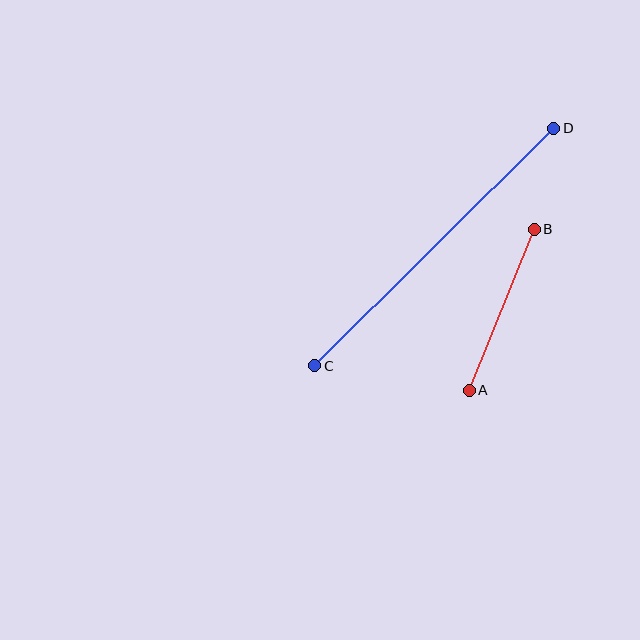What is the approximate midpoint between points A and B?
The midpoint is at approximately (502, 310) pixels.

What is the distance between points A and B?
The distance is approximately 174 pixels.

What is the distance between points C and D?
The distance is approximately 337 pixels.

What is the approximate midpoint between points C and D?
The midpoint is at approximately (434, 247) pixels.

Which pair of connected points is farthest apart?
Points C and D are farthest apart.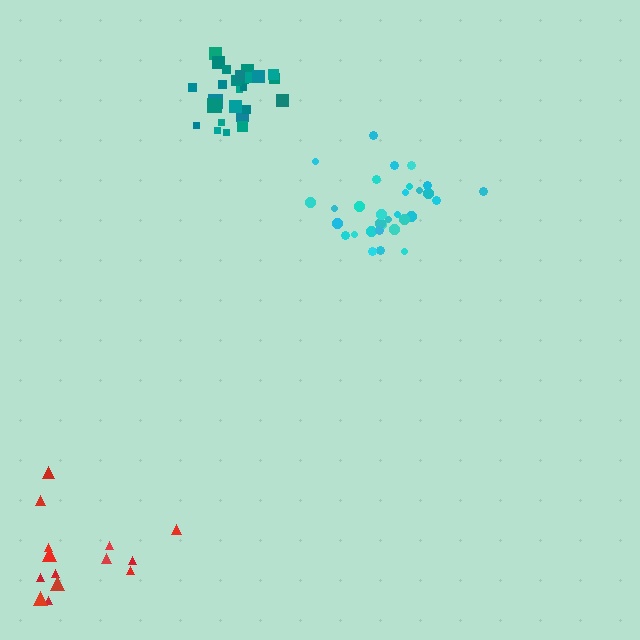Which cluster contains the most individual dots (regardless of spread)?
Cyan (31).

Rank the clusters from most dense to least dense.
teal, cyan, red.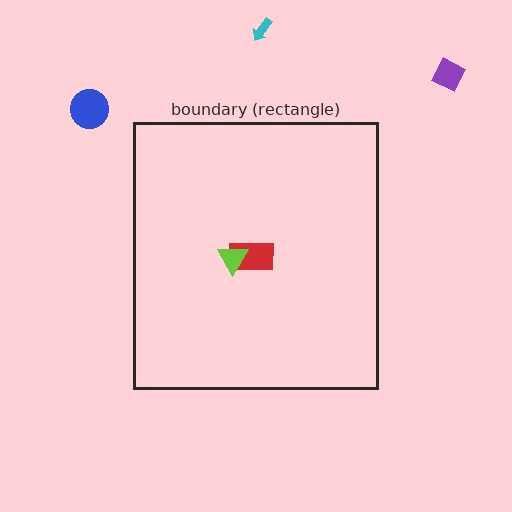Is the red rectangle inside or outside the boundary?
Inside.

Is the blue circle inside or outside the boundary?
Outside.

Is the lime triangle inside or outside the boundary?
Inside.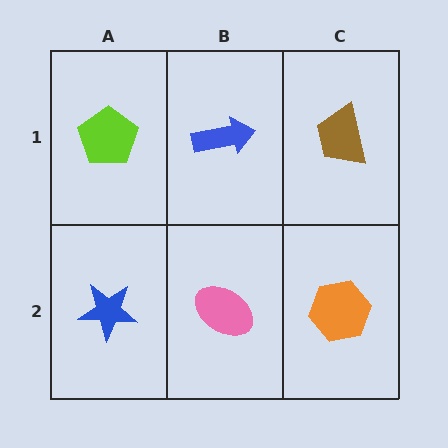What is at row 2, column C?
An orange hexagon.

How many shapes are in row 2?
3 shapes.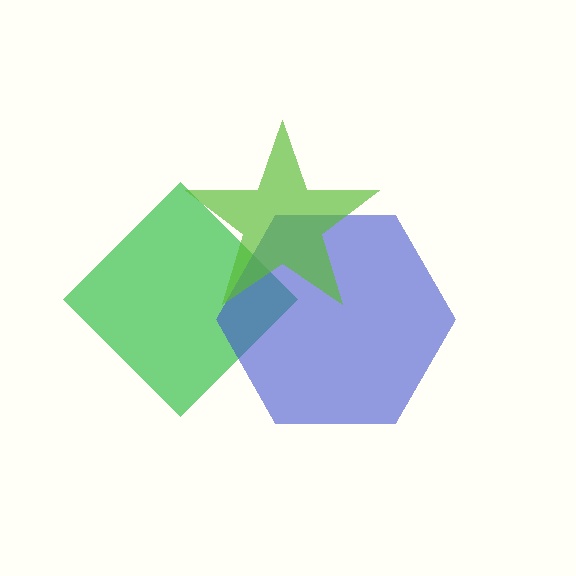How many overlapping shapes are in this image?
There are 3 overlapping shapes in the image.